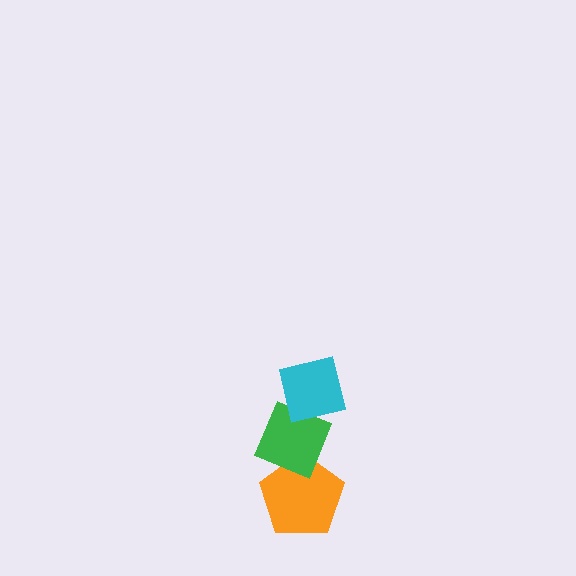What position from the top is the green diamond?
The green diamond is 2nd from the top.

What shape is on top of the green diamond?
The cyan square is on top of the green diamond.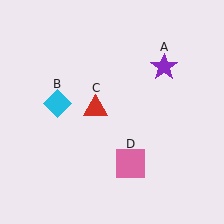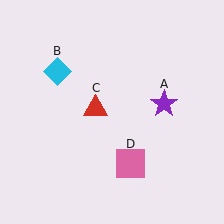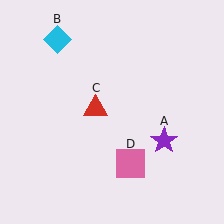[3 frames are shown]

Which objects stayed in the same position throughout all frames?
Red triangle (object C) and pink square (object D) remained stationary.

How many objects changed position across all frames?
2 objects changed position: purple star (object A), cyan diamond (object B).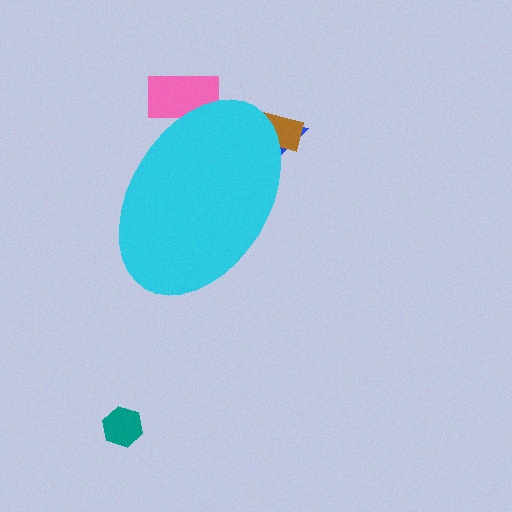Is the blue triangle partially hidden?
Yes, the blue triangle is partially hidden behind the cyan ellipse.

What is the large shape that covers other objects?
A cyan ellipse.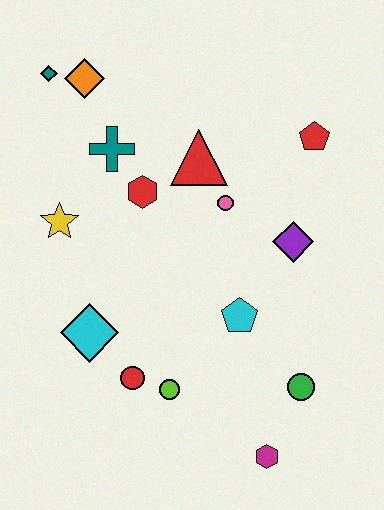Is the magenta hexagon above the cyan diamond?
No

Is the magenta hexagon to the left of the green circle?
Yes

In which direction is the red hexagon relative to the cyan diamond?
The red hexagon is above the cyan diamond.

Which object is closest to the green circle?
The magenta hexagon is closest to the green circle.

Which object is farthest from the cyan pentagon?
The teal diamond is farthest from the cyan pentagon.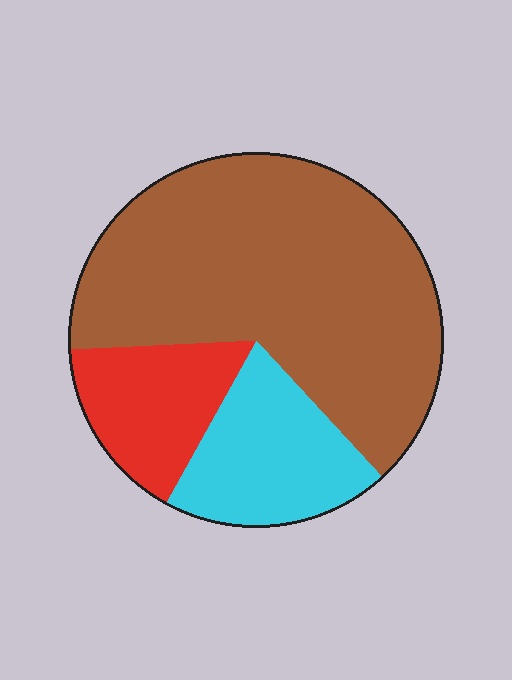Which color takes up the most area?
Brown, at roughly 65%.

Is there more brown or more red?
Brown.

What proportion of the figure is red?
Red takes up less than a sixth of the figure.